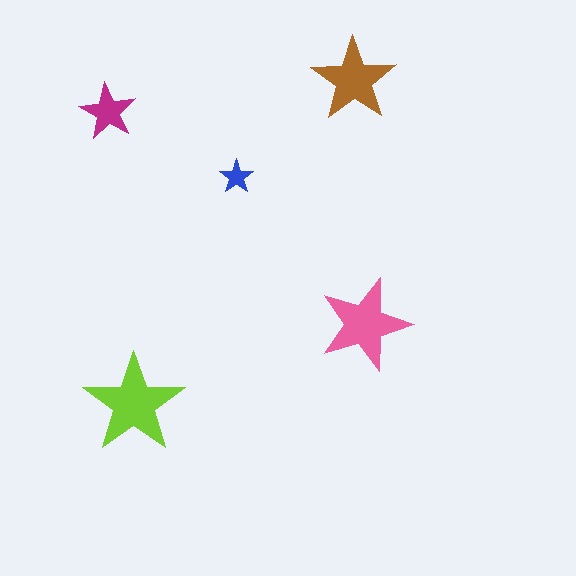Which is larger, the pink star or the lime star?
The lime one.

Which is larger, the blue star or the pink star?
The pink one.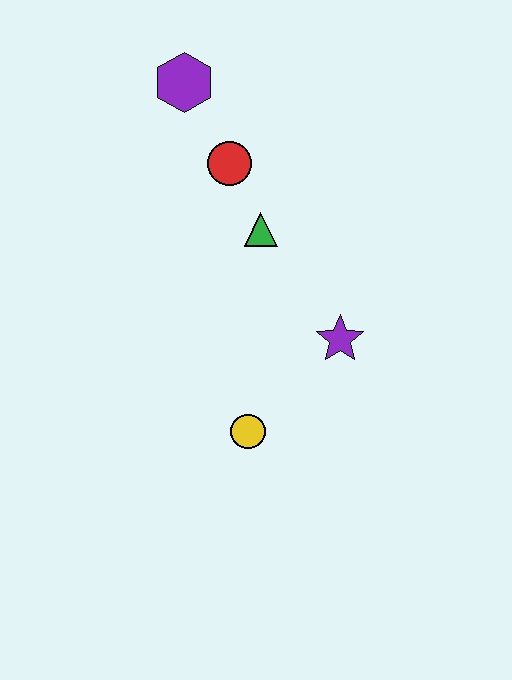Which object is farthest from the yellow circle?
The purple hexagon is farthest from the yellow circle.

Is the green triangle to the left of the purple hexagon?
No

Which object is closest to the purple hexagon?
The red circle is closest to the purple hexagon.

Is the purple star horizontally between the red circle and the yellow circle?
No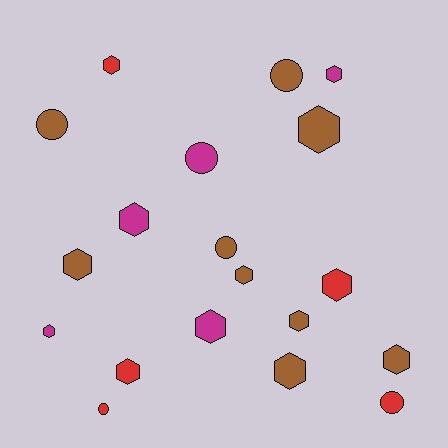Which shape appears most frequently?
Hexagon, with 13 objects.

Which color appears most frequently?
Brown, with 9 objects.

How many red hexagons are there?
There are 3 red hexagons.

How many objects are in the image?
There are 19 objects.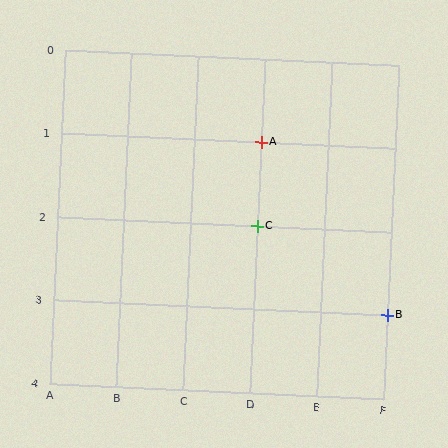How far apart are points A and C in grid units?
Points A and C are 1 row apart.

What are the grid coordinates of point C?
Point C is at grid coordinates (D, 2).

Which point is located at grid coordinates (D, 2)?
Point C is at (D, 2).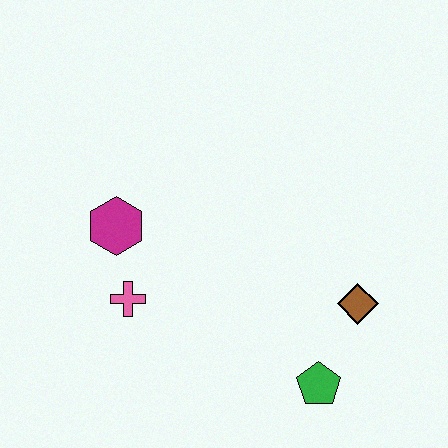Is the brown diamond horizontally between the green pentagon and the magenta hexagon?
No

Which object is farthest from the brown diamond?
The magenta hexagon is farthest from the brown diamond.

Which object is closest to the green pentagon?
The brown diamond is closest to the green pentagon.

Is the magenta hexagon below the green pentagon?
No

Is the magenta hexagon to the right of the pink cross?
No